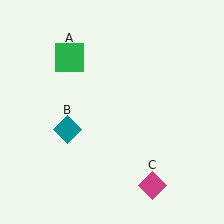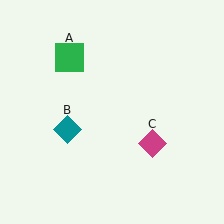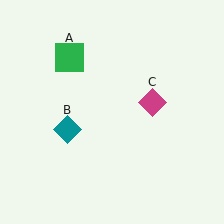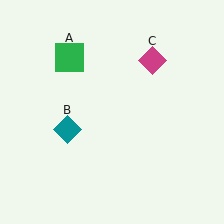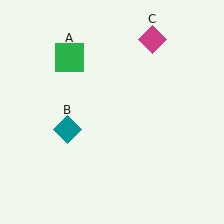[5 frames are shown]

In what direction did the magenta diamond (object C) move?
The magenta diamond (object C) moved up.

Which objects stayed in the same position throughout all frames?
Green square (object A) and teal diamond (object B) remained stationary.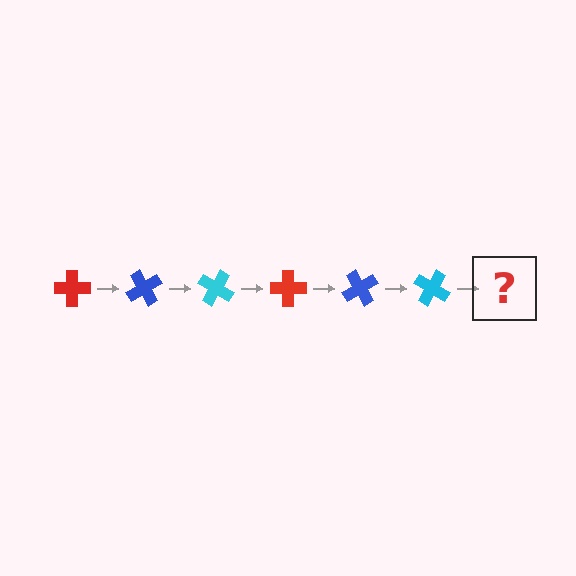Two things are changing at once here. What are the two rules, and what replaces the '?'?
The two rules are that it rotates 60 degrees each step and the color cycles through red, blue, and cyan. The '?' should be a red cross, rotated 360 degrees from the start.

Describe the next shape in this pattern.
It should be a red cross, rotated 360 degrees from the start.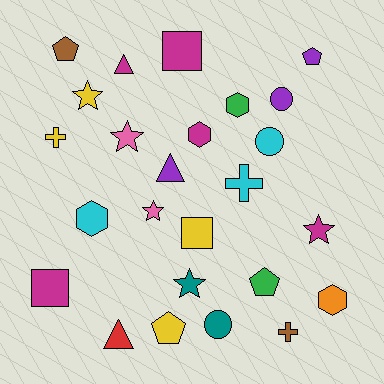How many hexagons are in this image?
There are 4 hexagons.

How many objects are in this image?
There are 25 objects.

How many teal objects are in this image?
There are 2 teal objects.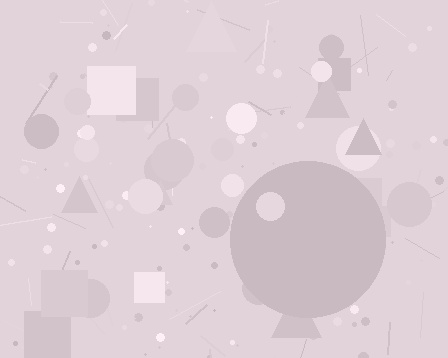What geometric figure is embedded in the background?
A circle is embedded in the background.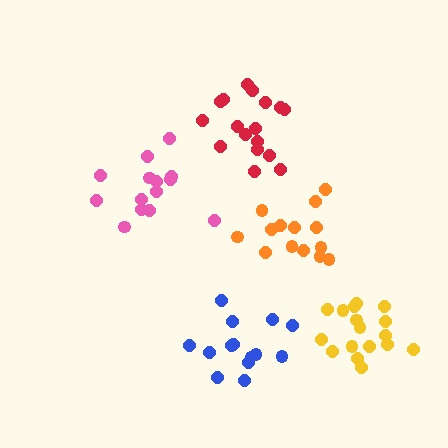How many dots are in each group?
Group 1: 14 dots, Group 2: 14 dots, Group 3: 17 dots, Group 4: 14 dots, Group 5: 17 dots (76 total).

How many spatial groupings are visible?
There are 5 spatial groupings.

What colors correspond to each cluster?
The clusters are colored: pink, blue, red, orange, yellow.